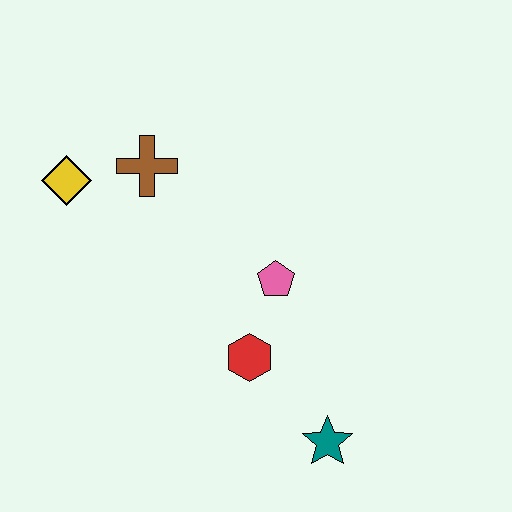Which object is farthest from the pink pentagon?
The yellow diamond is farthest from the pink pentagon.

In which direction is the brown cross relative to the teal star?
The brown cross is above the teal star.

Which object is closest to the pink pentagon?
The red hexagon is closest to the pink pentagon.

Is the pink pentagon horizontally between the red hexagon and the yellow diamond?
No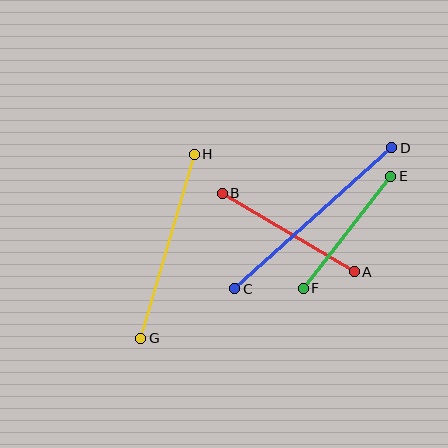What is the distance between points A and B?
The distance is approximately 153 pixels.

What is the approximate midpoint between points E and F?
The midpoint is at approximately (347, 232) pixels.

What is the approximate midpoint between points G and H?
The midpoint is at approximately (168, 246) pixels.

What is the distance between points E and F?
The distance is approximately 142 pixels.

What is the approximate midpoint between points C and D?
The midpoint is at approximately (313, 218) pixels.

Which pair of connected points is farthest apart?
Points C and D are farthest apart.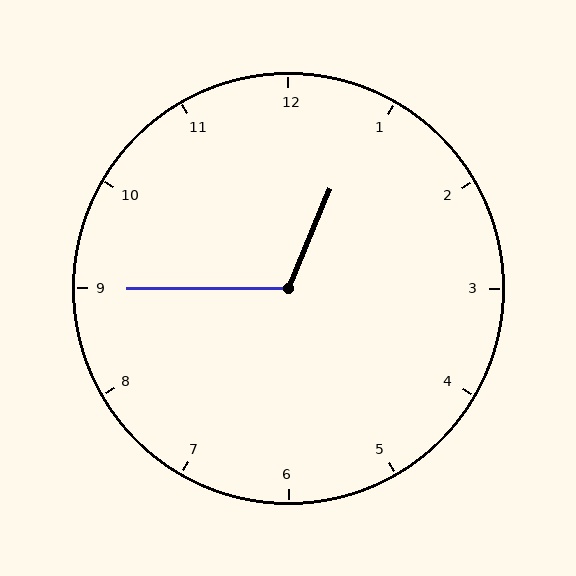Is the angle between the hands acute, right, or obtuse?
It is obtuse.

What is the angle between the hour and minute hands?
Approximately 112 degrees.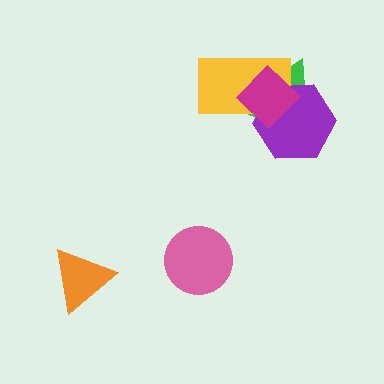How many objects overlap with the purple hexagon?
3 objects overlap with the purple hexagon.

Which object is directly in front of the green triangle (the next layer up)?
The yellow rectangle is directly in front of the green triangle.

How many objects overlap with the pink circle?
0 objects overlap with the pink circle.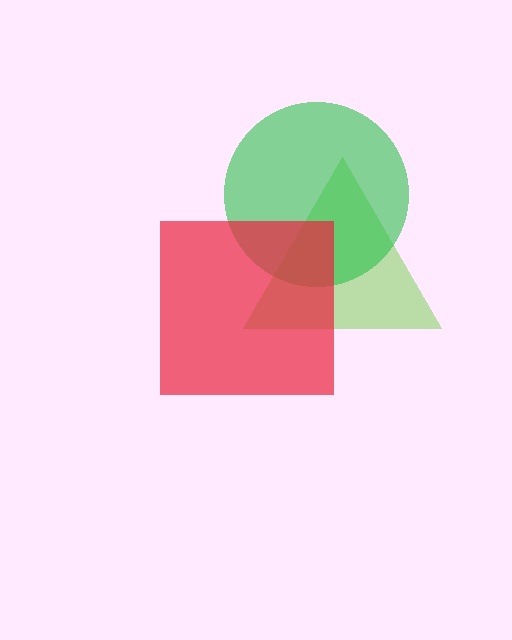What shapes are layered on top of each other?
The layered shapes are: a lime triangle, a green circle, a red square.